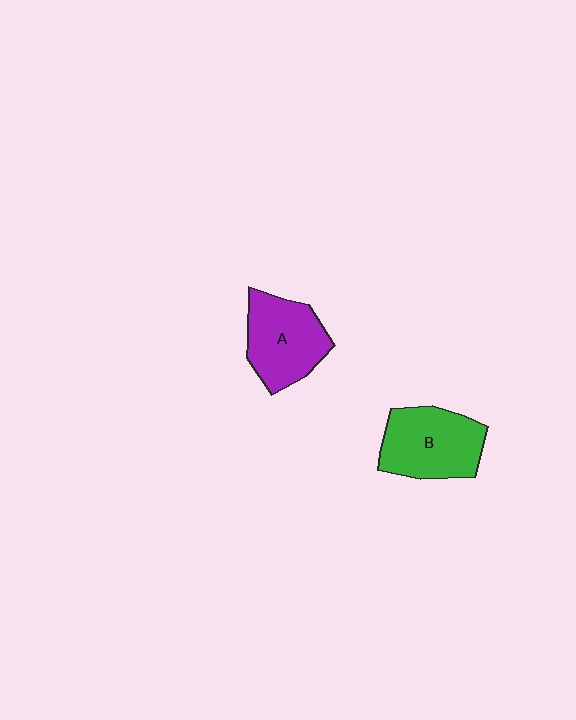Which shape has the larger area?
Shape B (green).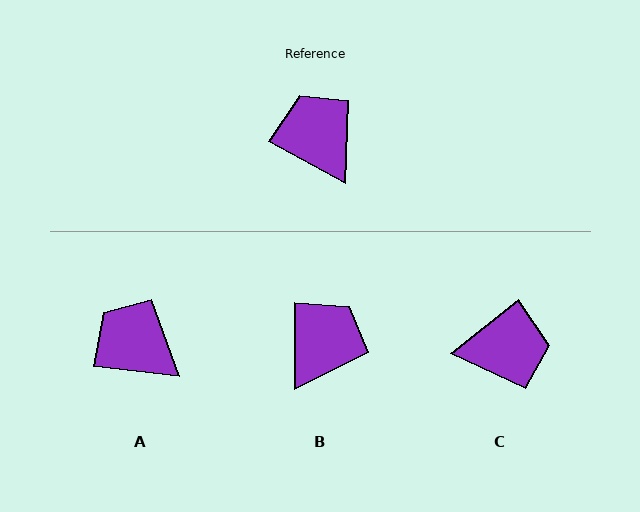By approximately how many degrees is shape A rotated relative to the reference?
Approximately 22 degrees counter-clockwise.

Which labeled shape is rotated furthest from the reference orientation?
C, about 113 degrees away.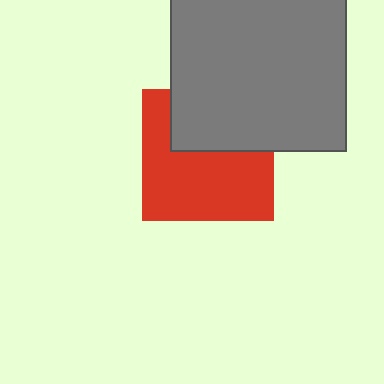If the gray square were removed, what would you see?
You would see the complete red square.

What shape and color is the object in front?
The object in front is a gray square.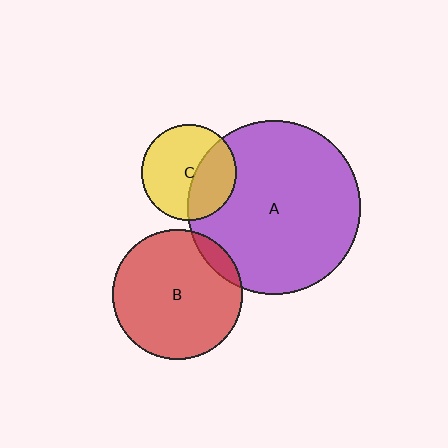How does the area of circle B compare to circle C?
Approximately 1.9 times.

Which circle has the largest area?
Circle A (purple).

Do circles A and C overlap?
Yes.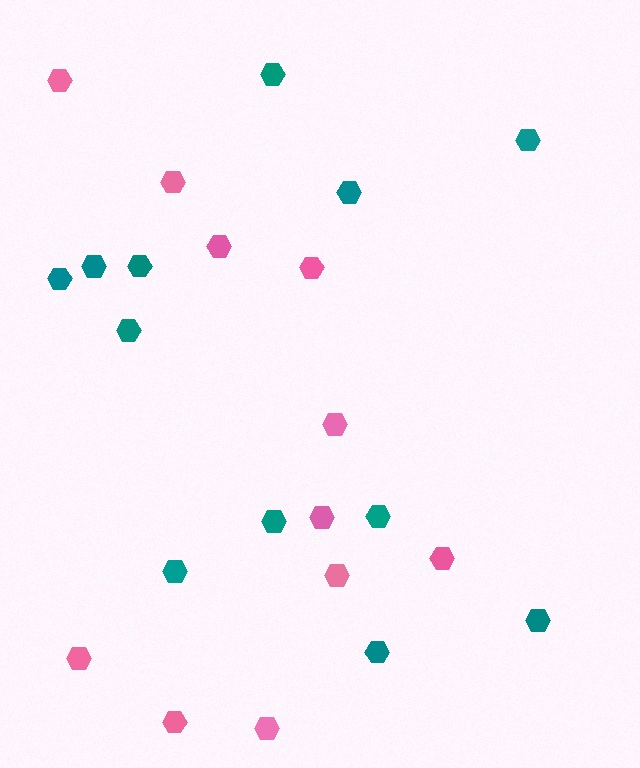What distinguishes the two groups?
There are 2 groups: one group of pink hexagons (11) and one group of teal hexagons (12).